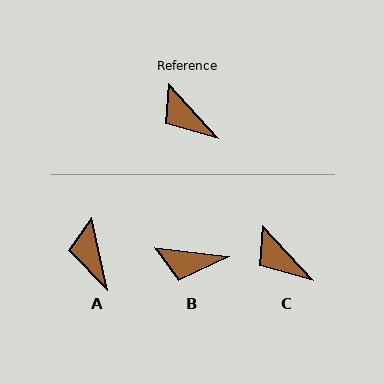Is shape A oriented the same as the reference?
No, it is off by about 30 degrees.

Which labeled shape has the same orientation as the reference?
C.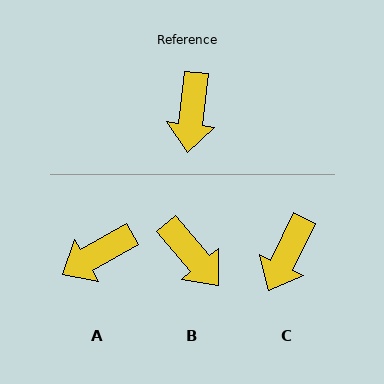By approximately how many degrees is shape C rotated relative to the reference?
Approximately 20 degrees clockwise.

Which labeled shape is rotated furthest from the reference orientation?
A, about 54 degrees away.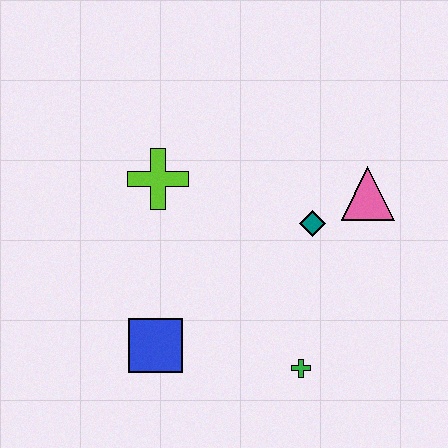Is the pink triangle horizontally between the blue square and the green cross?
No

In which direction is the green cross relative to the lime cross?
The green cross is below the lime cross.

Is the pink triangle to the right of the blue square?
Yes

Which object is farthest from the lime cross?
The green cross is farthest from the lime cross.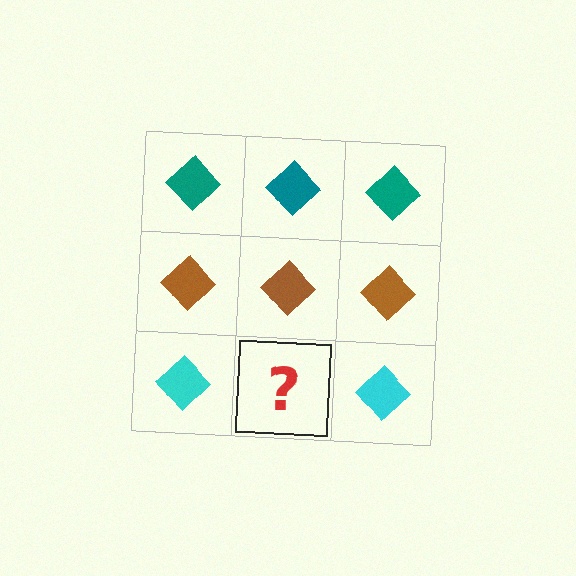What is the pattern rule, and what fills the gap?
The rule is that each row has a consistent color. The gap should be filled with a cyan diamond.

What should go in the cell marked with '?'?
The missing cell should contain a cyan diamond.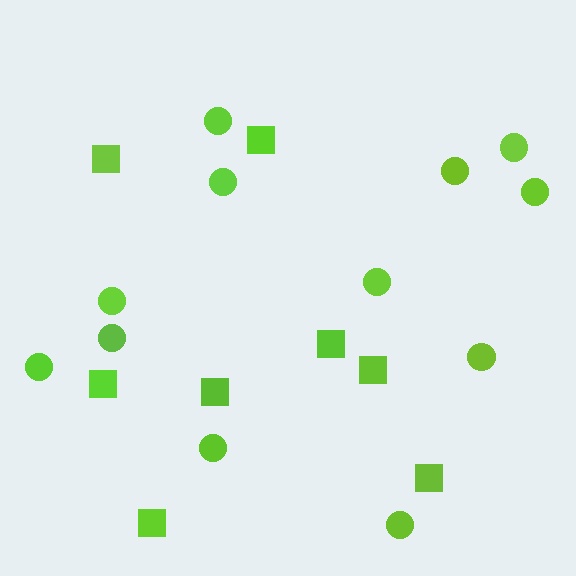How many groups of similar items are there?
There are 2 groups: one group of circles (12) and one group of squares (8).